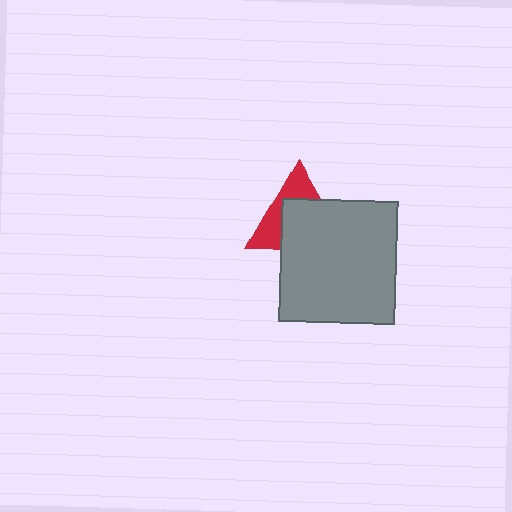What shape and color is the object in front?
The object in front is a gray rectangle.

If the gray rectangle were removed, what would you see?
You would see the complete red triangle.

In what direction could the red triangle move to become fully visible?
The red triangle could move up. That would shift it out from behind the gray rectangle entirely.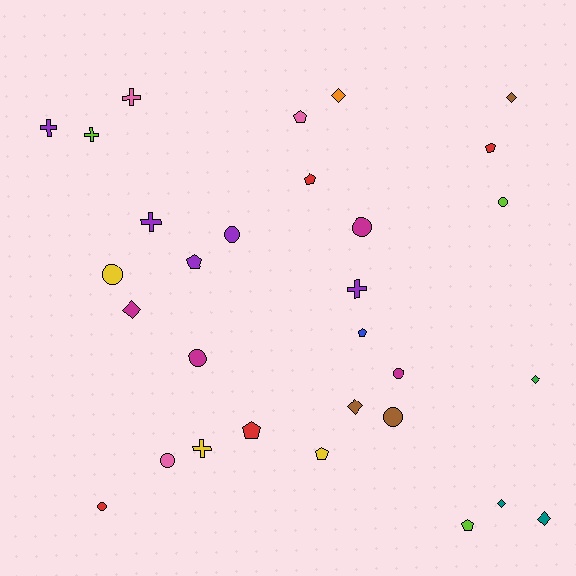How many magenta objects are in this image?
There are 4 magenta objects.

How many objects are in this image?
There are 30 objects.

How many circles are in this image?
There are 9 circles.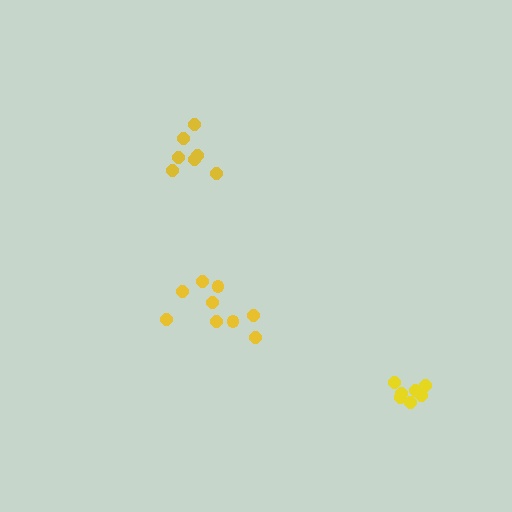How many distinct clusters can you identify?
There are 3 distinct clusters.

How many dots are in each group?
Group 1: 9 dots, Group 2: 7 dots, Group 3: 7 dots (23 total).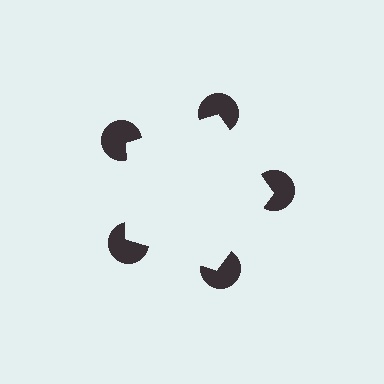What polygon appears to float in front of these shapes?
An illusory pentagon — its edges are inferred from the aligned wedge cuts in the pac-man discs, not physically drawn.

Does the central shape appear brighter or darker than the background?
It typically appears slightly brighter than the background, even though no actual brightness change is drawn.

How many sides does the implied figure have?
5 sides.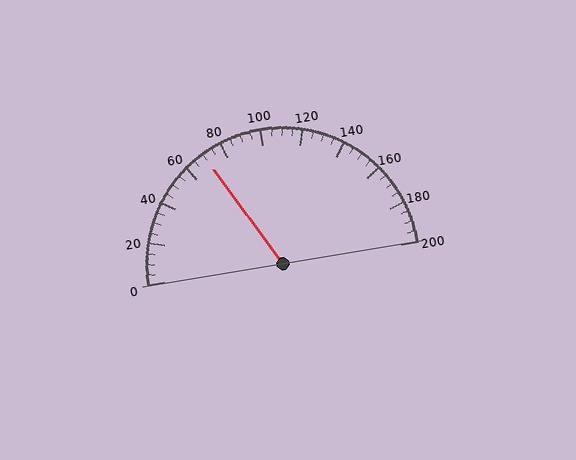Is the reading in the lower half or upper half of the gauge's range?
The reading is in the lower half of the range (0 to 200).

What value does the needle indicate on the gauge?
The needle indicates approximately 70.